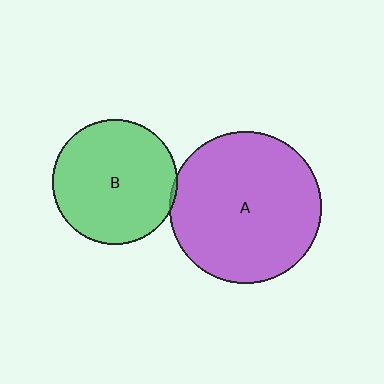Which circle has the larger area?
Circle A (purple).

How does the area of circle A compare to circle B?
Approximately 1.5 times.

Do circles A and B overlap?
Yes.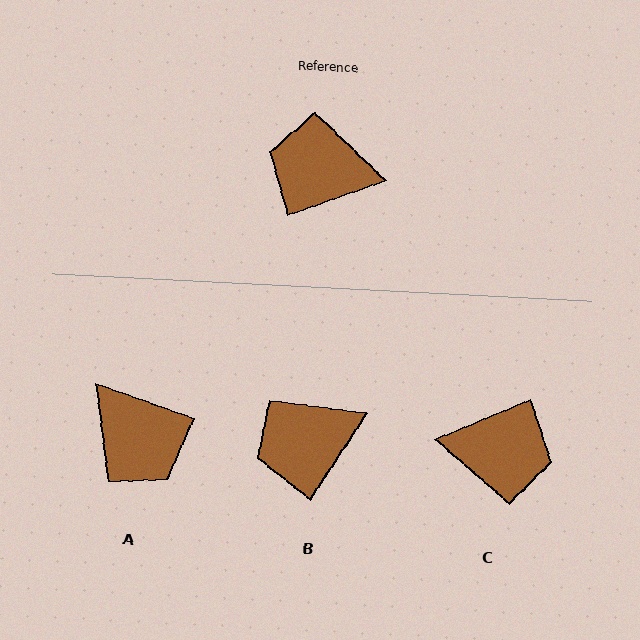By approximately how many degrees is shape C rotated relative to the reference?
Approximately 177 degrees clockwise.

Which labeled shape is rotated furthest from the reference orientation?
C, about 177 degrees away.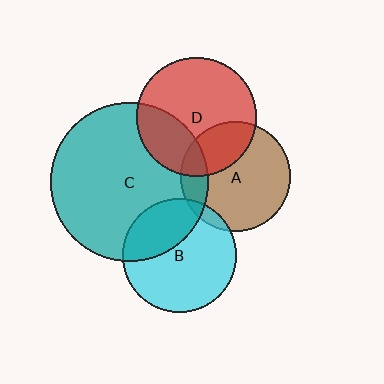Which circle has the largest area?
Circle C (teal).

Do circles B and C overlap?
Yes.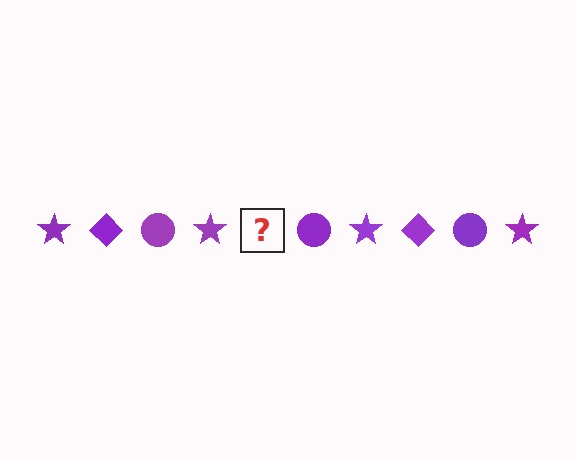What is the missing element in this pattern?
The missing element is a purple diamond.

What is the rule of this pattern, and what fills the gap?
The rule is that the pattern cycles through star, diamond, circle shapes in purple. The gap should be filled with a purple diamond.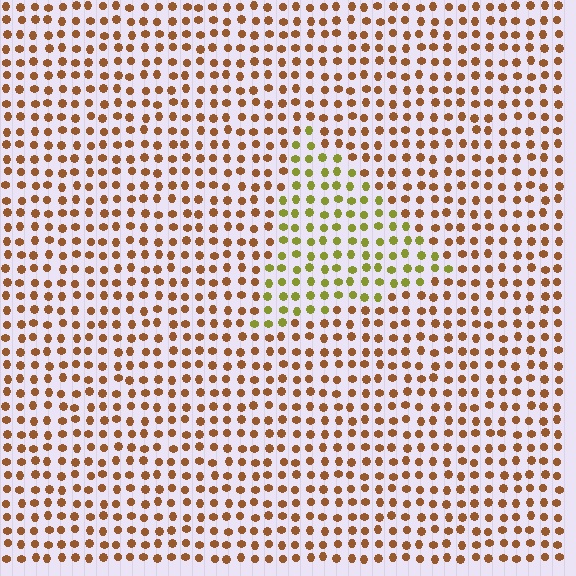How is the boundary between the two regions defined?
The boundary is defined purely by a slight shift in hue (about 46 degrees). Spacing, size, and orientation are identical on both sides.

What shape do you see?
I see a triangle.